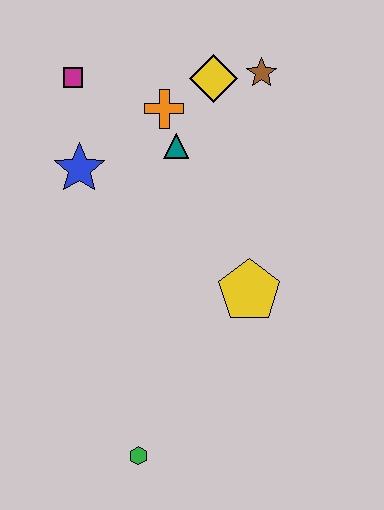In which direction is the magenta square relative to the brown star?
The magenta square is to the left of the brown star.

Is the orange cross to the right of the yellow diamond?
No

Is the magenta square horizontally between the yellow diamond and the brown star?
No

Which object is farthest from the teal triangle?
The green hexagon is farthest from the teal triangle.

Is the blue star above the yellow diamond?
No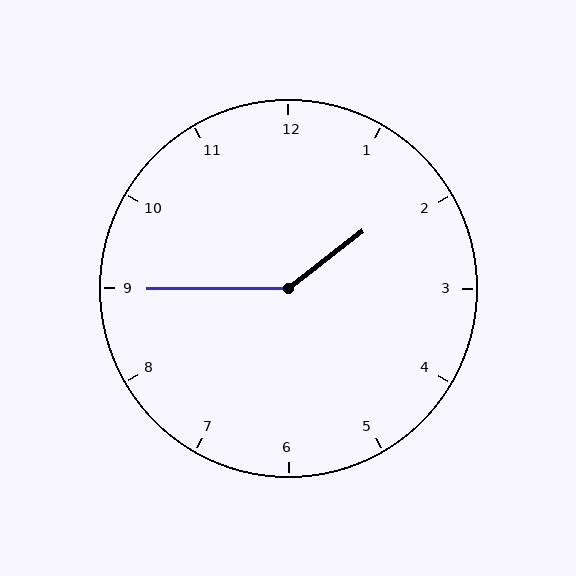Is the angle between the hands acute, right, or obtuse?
It is obtuse.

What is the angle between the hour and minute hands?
Approximately 142 degrees.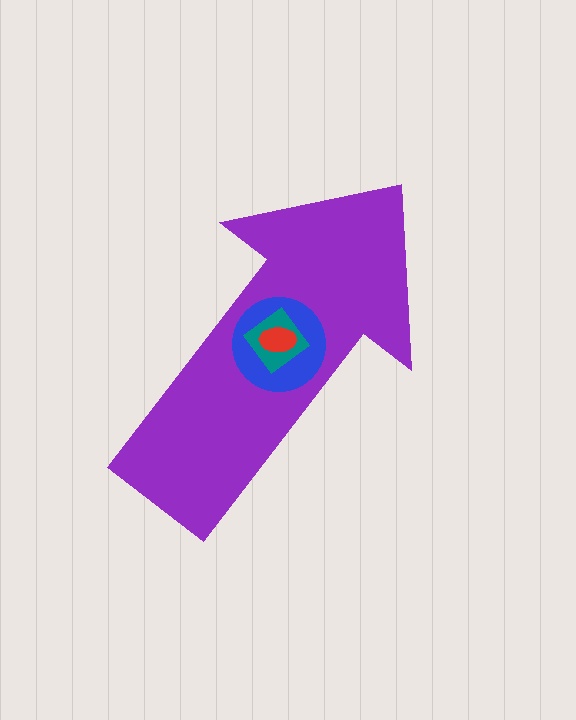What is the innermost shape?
The red ellipse.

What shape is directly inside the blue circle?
The teal diamond.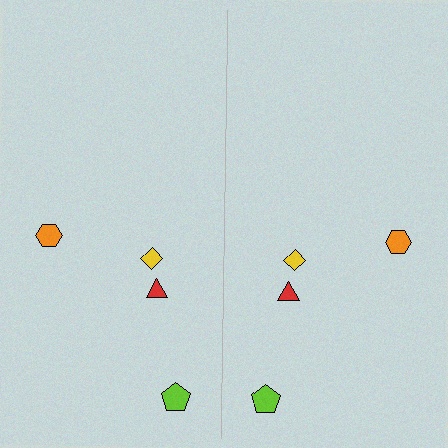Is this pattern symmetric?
Yes, this pattern has bilateral (reflection) symmetry.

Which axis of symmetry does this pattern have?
The pattern has a vertical axis of symmetry running through the center of the image.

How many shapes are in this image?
There are 8 shapes in this image.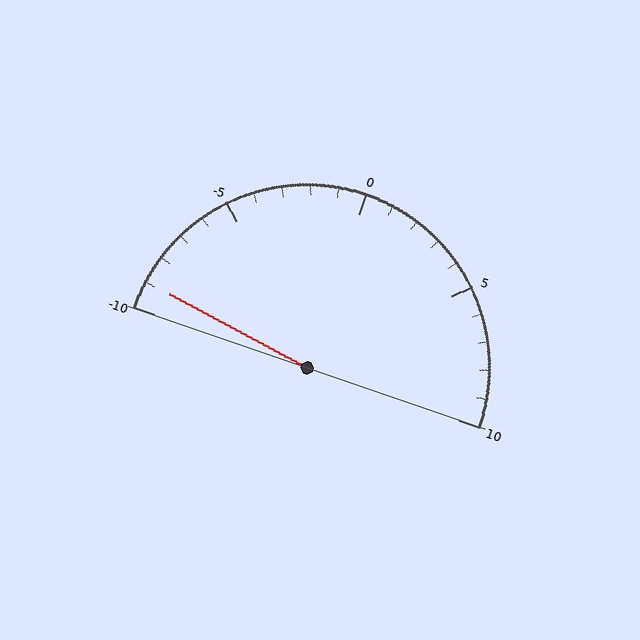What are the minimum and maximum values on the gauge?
The gauge ranges from -10 to 10.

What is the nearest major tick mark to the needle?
The nearest major tick mark is -10.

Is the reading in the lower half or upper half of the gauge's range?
The reading is in the lower half of the range (-10 to 10).